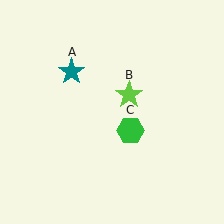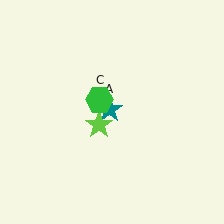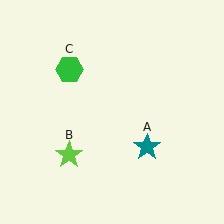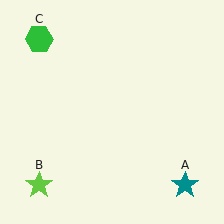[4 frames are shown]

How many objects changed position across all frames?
3 objects changed position: teal star (object A), lime star (object B), green hexagon (object C).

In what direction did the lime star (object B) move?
The lime star (object B) moved down and to the left.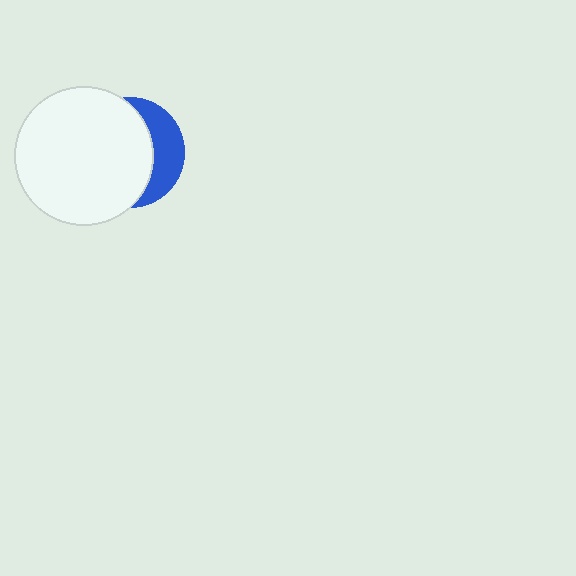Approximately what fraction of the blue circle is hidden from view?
Roughly 68% of the blue circle is hidden behind the white circle.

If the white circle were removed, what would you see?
You would see the complete blue circle.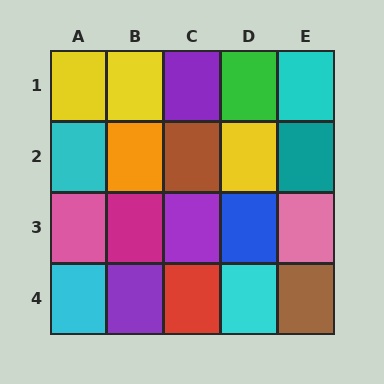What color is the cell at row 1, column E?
Cyan.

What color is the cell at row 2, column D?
Yellow.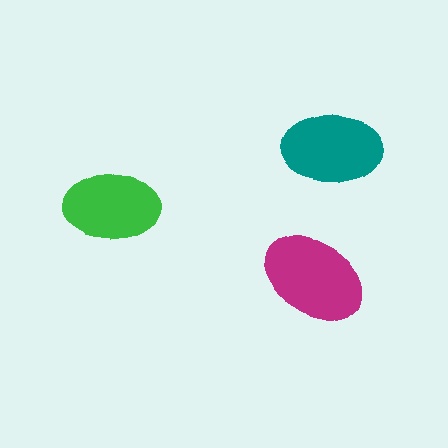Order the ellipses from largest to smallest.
the magenta one, the teal one, the green one.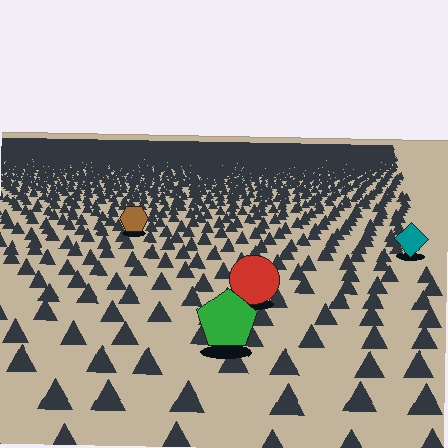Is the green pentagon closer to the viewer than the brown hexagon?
Yes. The green pentagon is closer — you can tell from the texture gradient: the ground texture is coarser near it.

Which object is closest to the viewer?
The green pentagon is closest. The texture marks near it are larger and more spread out.